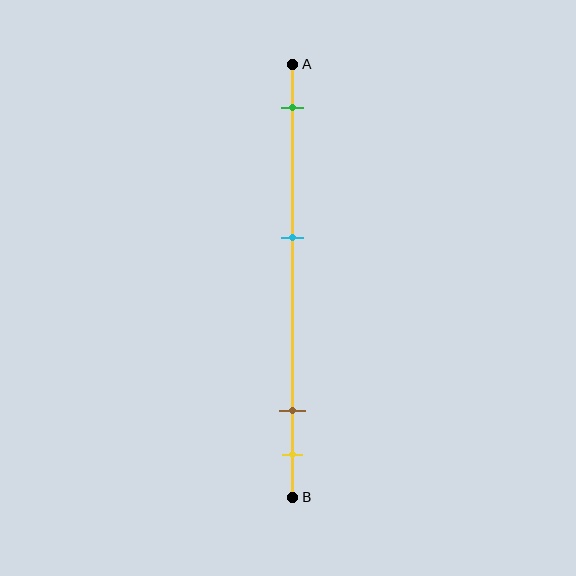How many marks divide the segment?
There are 4 marks dividing the segment.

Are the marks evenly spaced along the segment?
No, the marks are not evenly spaced.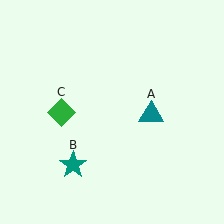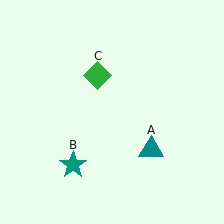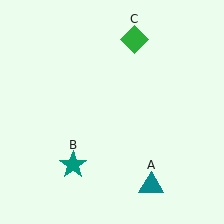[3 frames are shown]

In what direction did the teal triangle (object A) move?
The teal triangle (object A) moved down.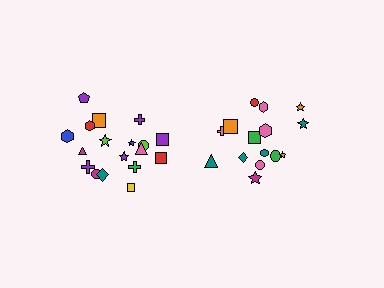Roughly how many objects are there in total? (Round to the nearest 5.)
Roughly 35 objects in total.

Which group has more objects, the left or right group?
The left group.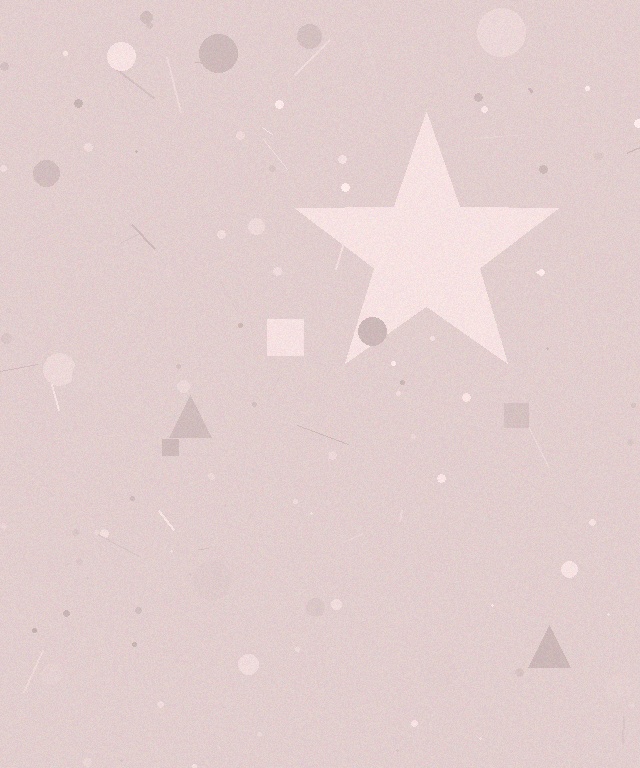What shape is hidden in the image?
A star is hidden in the image.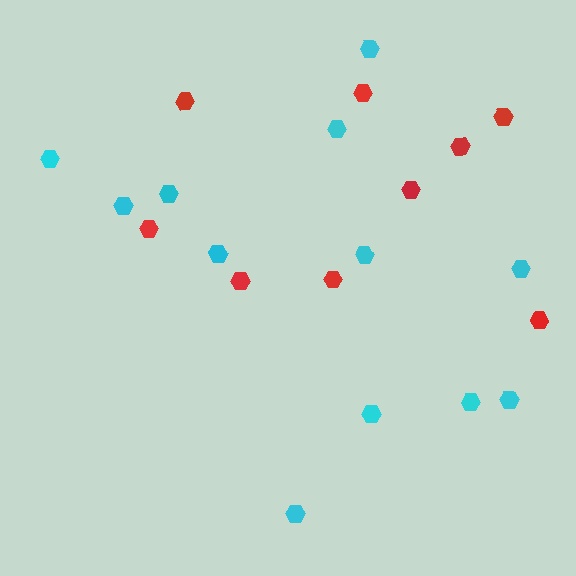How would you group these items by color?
There are 2 groups: one group of red hexagons (9) and one group of cyan hexagons (12).